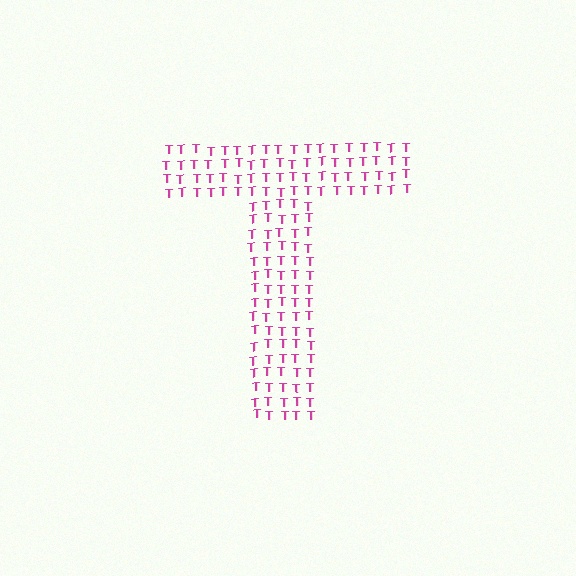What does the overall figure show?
The overall figure shows the letter T.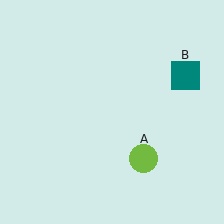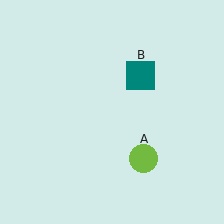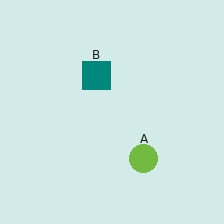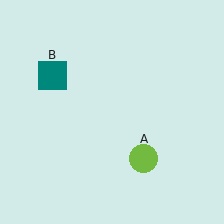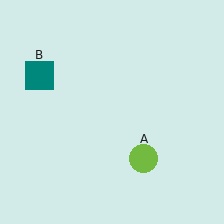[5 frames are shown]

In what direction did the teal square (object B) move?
The teal square (object B) moved left.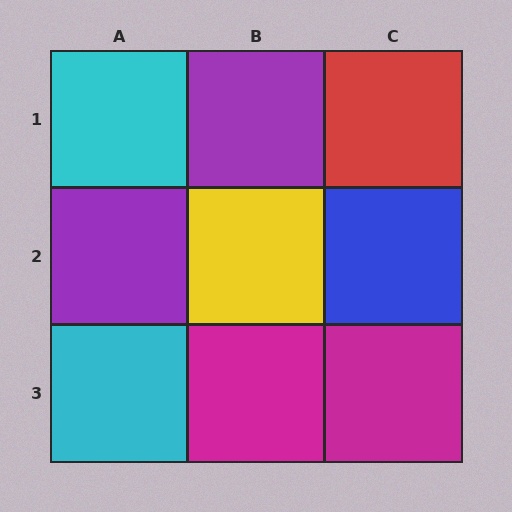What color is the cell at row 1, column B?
Purple.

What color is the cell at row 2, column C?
Blue.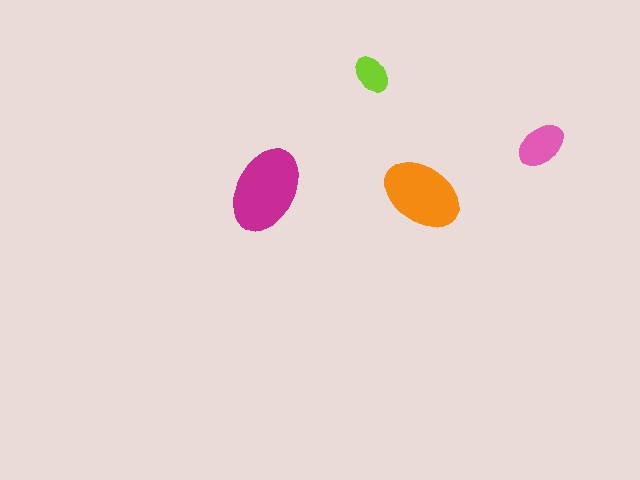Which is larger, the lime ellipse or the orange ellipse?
The orange one.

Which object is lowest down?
The orange ellipse is bottommost.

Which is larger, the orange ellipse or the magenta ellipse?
The magenta one.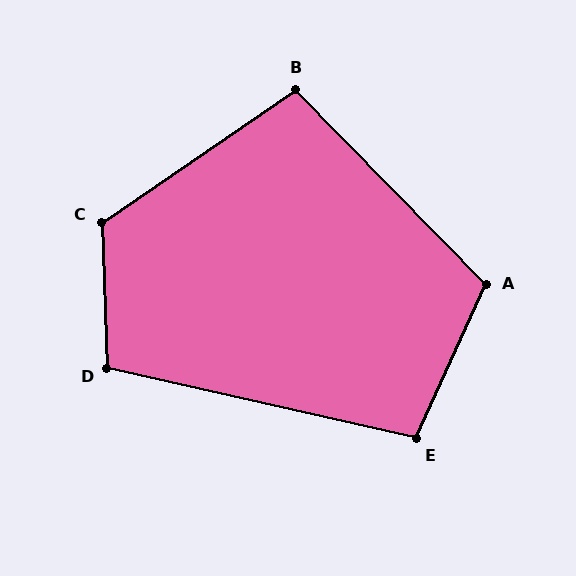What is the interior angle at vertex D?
Approximately 105 degrees (obtuse).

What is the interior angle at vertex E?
Approximately 101 degrees (obtuse).